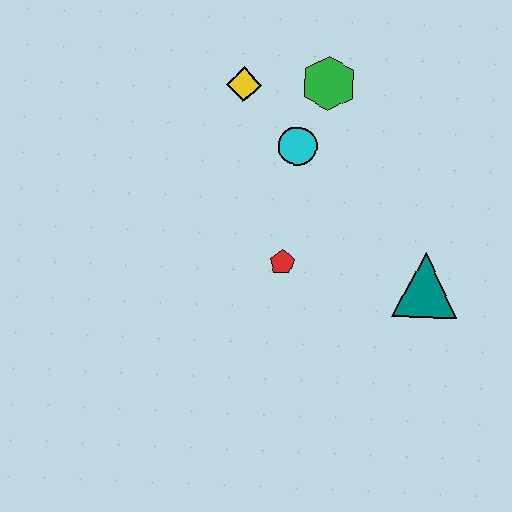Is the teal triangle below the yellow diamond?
Yes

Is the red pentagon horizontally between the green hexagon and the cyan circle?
No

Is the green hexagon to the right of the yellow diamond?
Yes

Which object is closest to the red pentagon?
The cyan circle is closest to the red pentagon.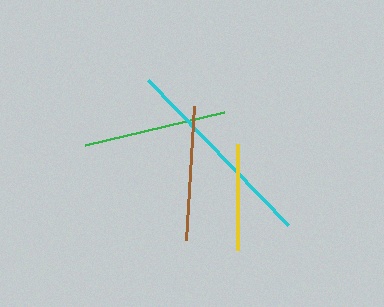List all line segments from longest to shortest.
From longest to shortest: cyan, green, brown, yellow.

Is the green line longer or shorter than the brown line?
The green line is longer than the brown line.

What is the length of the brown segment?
The brown segment is approximately 134 pixels long.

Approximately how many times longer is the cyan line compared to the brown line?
The cyan line is approximately 1.5 times the length of the brown line.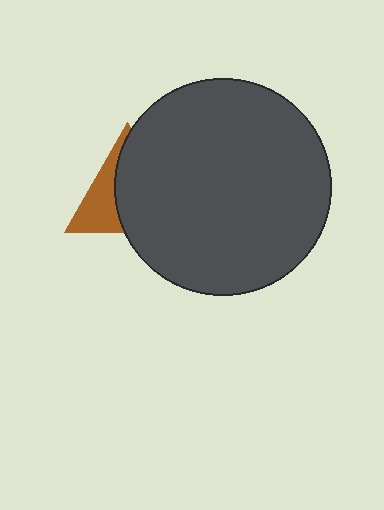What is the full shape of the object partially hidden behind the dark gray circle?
The partially hidden object is a brown triangle.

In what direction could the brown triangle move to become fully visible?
The brown triangle could move left. That would shift it out from behind the dark gray circle entirely.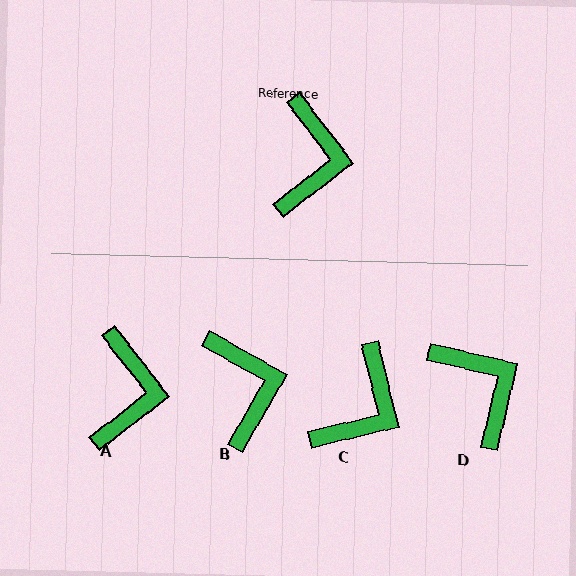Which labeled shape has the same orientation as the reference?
A.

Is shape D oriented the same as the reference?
No, it is off by about 39 degrees.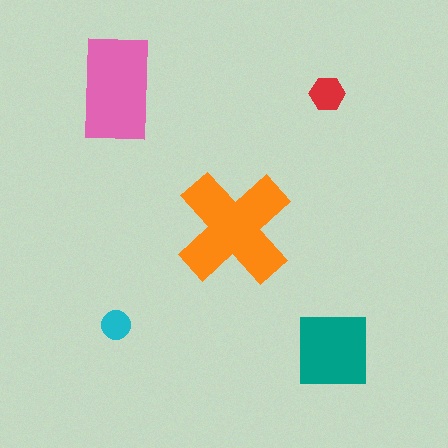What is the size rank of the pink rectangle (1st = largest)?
2nd.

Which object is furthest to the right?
The teal square is rightmost.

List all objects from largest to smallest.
The orange cross, the pink rectangle, the teal square, the red hexagon, the cyan circle.